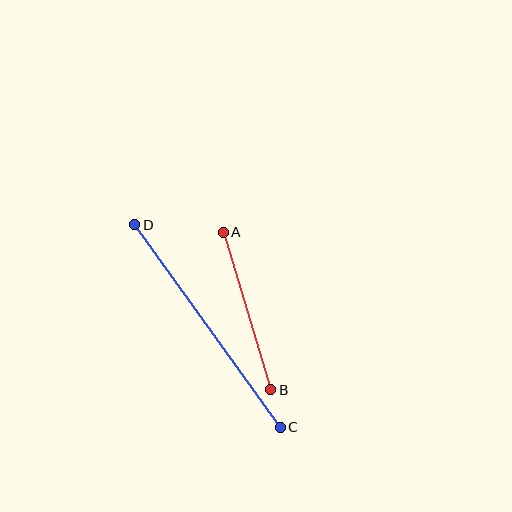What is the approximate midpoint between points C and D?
The midpoint is at approximately (207, 326) pixels.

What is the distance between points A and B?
The distance is approximately 164 pixels.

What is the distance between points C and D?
The distance is approximately 250 pixels.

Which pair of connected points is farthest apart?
Points C and D are farthest apart.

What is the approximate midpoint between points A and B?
The midpoint is at approximately (247, 311) pixels.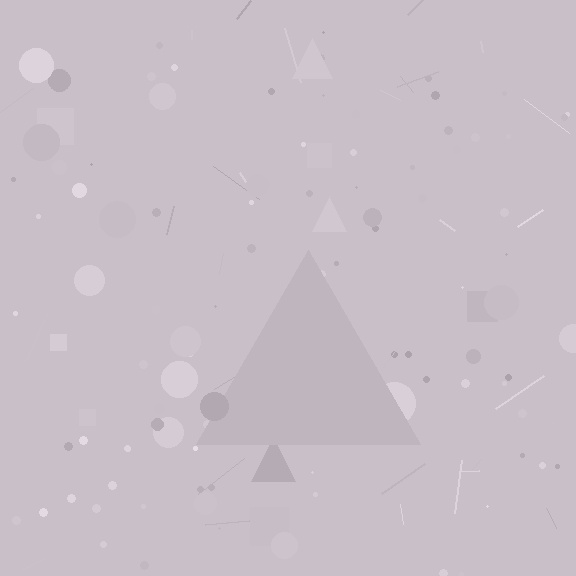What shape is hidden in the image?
A triangle is hidden in the image.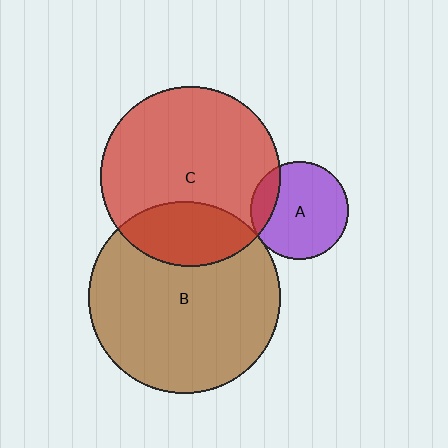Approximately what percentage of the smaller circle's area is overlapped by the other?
Approximately 15%.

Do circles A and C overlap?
Yes.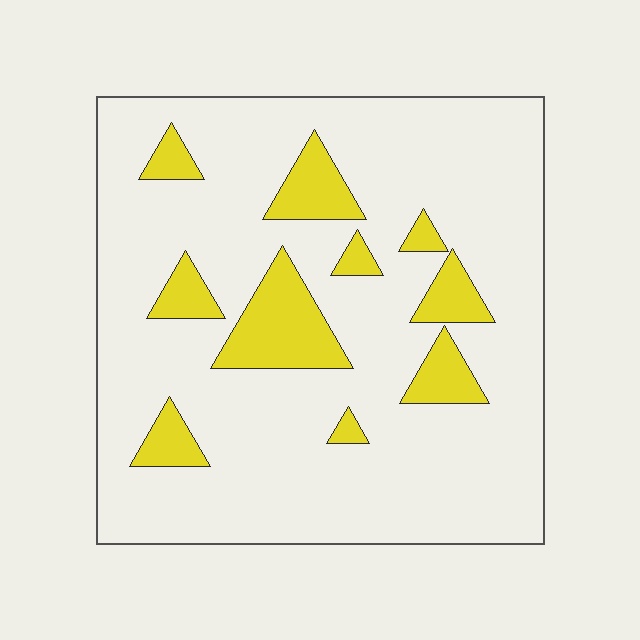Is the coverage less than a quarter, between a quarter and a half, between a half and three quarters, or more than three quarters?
Less than a quarter.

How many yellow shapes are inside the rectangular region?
10.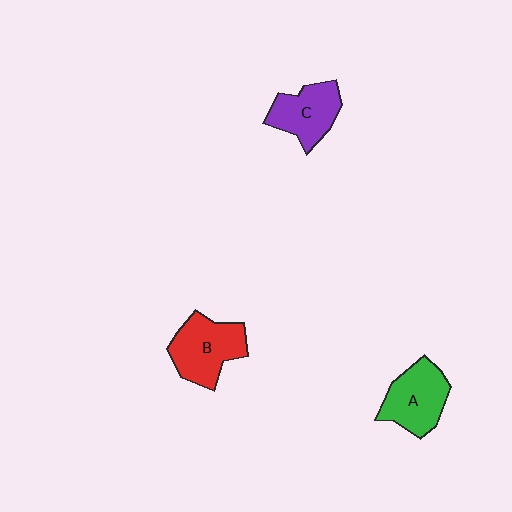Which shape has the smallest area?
Shape C (purple).